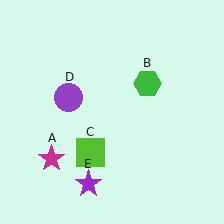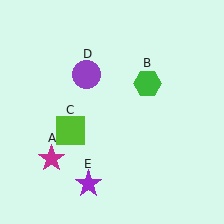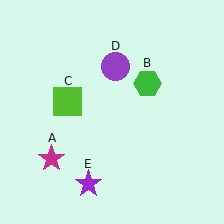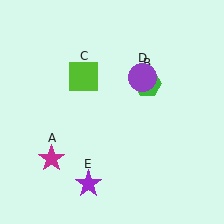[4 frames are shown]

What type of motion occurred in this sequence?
The lime square (object C), purple circle (object D) rotated clockwise around the center of the scene.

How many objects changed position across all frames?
2 objects changed position: lime square (object C), purple circle (object D).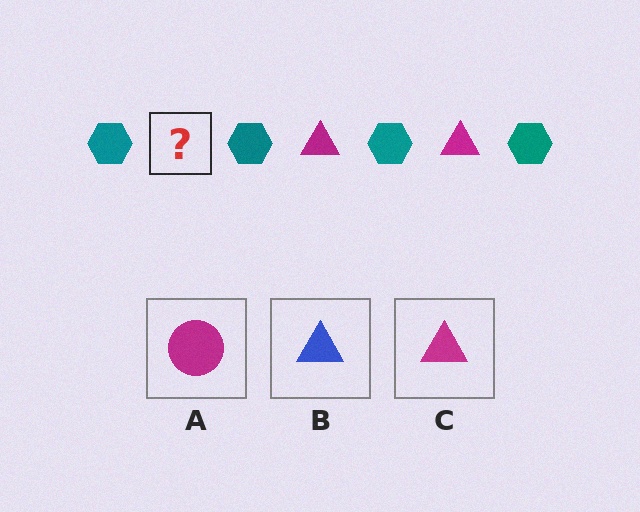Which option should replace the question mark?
Option C.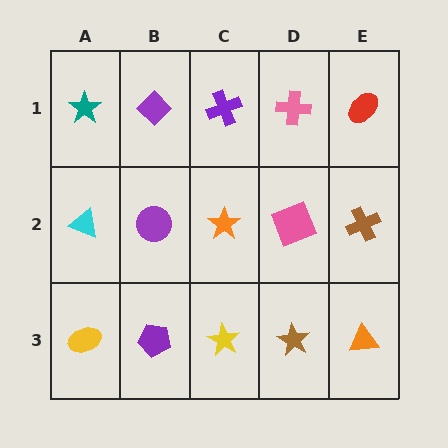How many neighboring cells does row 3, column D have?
3.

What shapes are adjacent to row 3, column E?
A brown cross (row 2, column E), a brown star (row 3, column D).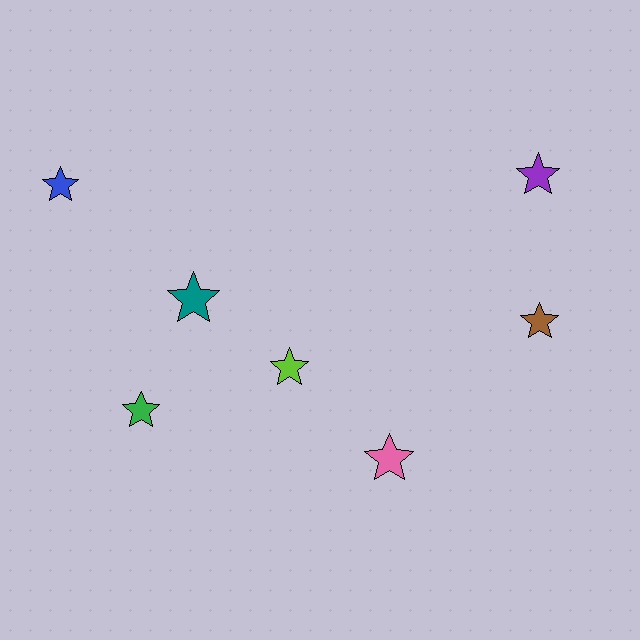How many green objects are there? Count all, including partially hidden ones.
There is 1 green object.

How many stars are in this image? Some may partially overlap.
There are 7 stars.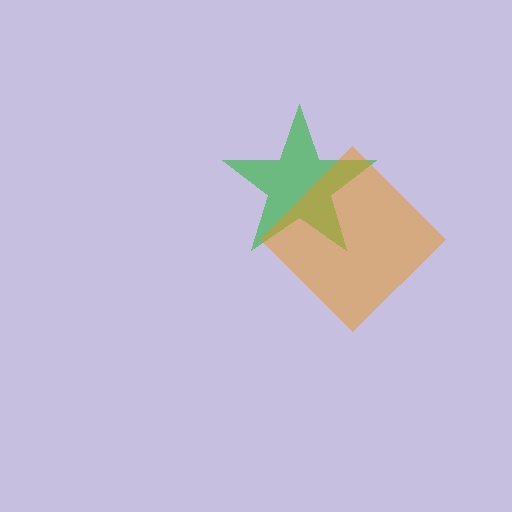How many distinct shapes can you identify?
There are 2 distinct shapes: a green star, an orange diamond.